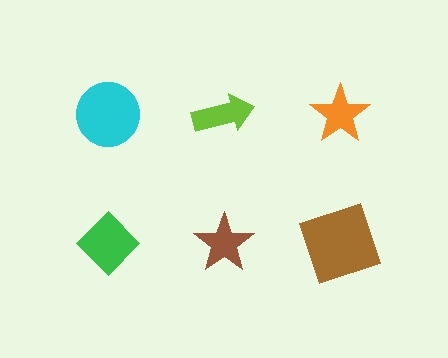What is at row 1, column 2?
A lime arrow.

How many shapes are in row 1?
3 shapes.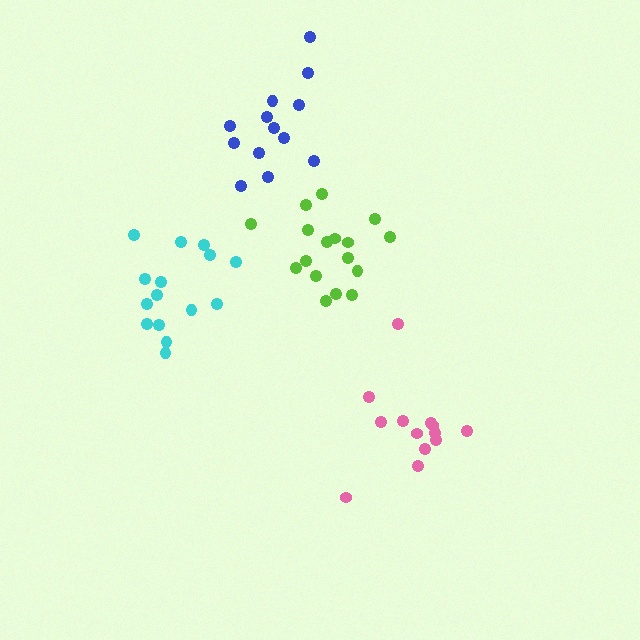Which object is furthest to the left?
The cyan cluster is leftmost.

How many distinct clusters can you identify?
There are 4 distinct clusters.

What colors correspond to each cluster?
The clusters are colored: lime, cyan, pink, blue.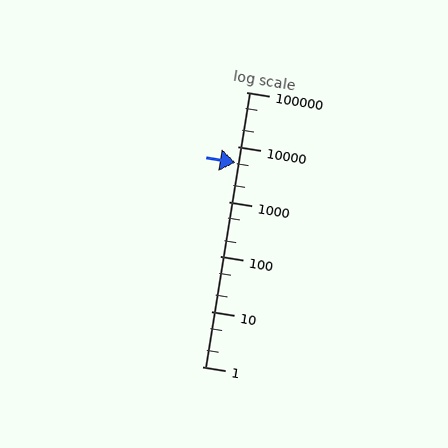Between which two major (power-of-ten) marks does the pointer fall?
The pointer is between 1000 and 10000.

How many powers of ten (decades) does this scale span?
The scale spans 5 decades, from 1 to 100000.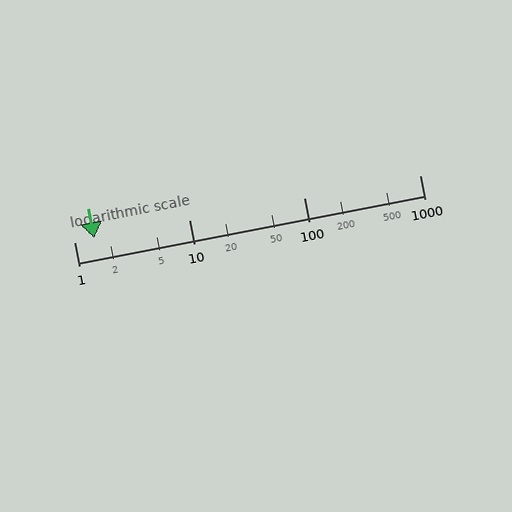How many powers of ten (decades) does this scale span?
The scale spans 3 decades, from 1 to 1000.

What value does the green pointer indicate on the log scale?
The pointer indicates approximately 1.5.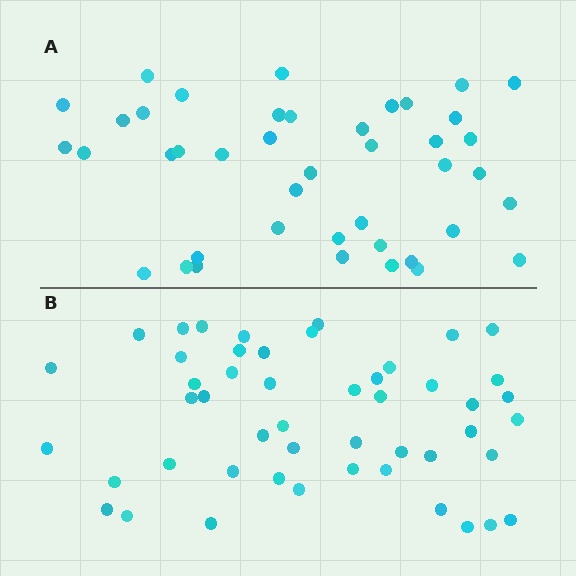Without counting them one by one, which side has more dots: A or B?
Region B (the bottom region) has more dots.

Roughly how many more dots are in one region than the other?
Region B has roughly 8 or so more dots than region A.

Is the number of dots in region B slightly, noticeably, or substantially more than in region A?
Region B has only slightly more — the two regions are fairly close. The ratio is roughly 1.2 to 1.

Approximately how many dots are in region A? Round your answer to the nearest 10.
About 40 dots. (The exact count is 42, which rounds to 40.)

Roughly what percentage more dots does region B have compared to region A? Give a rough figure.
About 15% more.